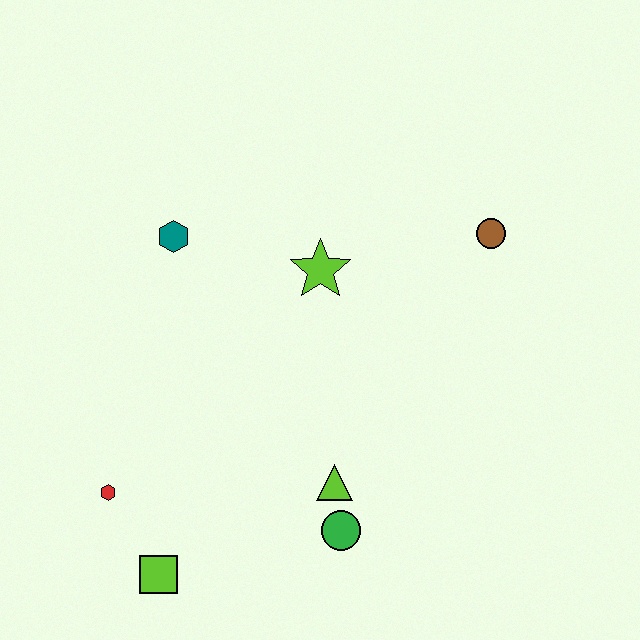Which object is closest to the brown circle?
The lime star is closest to the brown circle.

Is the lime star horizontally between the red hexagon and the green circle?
Yes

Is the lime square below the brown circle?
Yes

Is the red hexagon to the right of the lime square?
No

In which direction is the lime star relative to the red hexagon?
The lime star is above the red hexagon.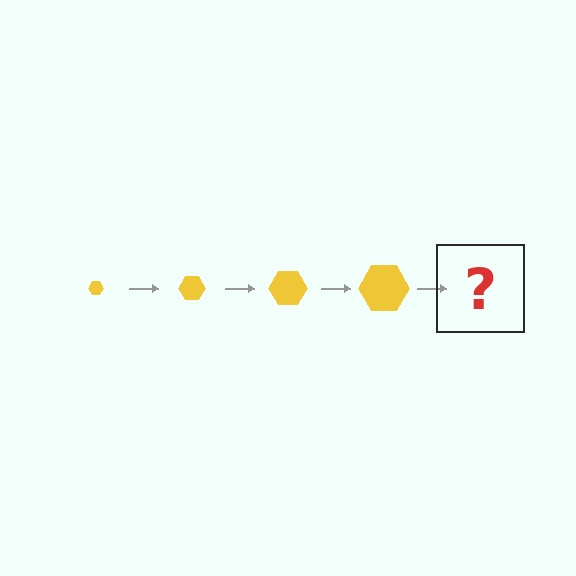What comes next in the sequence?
The next element should be a yellow hexagon, larger than the previous one.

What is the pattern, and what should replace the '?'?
The pattern is that the hexagon gets progressively larger each step. The '?' should be a yellow hexagon, larger than the previous one.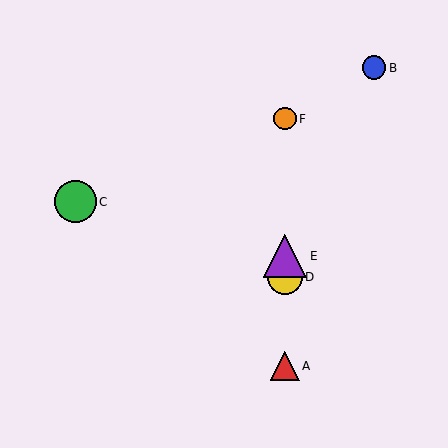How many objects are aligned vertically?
4 objects (A, D, E, F) are aligned vertically.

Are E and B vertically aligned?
No, E is at x≈285 and B is at x≈374.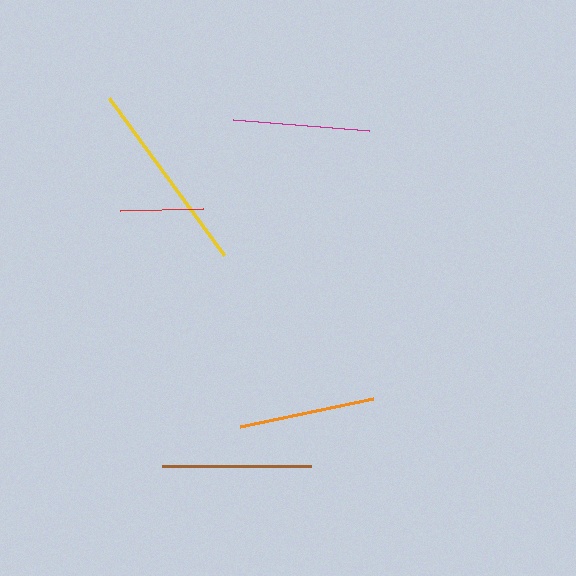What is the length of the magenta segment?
The magenta segment is approximately 137 pixels long.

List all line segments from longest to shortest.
From longest to shortest: yellow, brown, magenta, orange, red.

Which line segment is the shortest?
The red line is the shortest at approximately 83 pixels.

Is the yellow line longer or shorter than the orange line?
The yellow line is longer than the orange line.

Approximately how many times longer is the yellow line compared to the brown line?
The yellow line is approximately 1.3 times the length of the brown line.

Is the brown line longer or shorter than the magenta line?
The brown line is longer than the magenta line.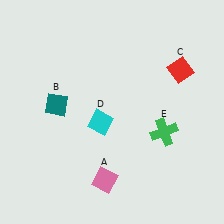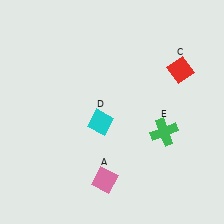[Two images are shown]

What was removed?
The teal diamond (B) was removed in Image 2.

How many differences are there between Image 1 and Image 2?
There is 1 difference between the two images.